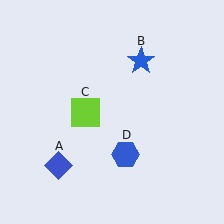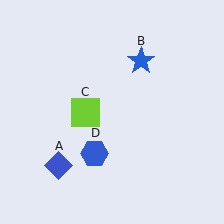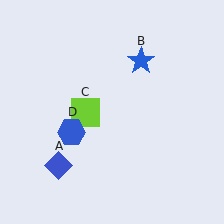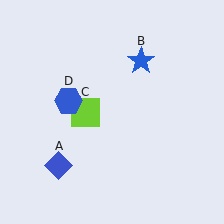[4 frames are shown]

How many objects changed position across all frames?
1 object changed position: blue hexagon (object D).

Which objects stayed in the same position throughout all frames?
Blue diamond (object A) and blue star (object B) and lime square (object C) remained stationary.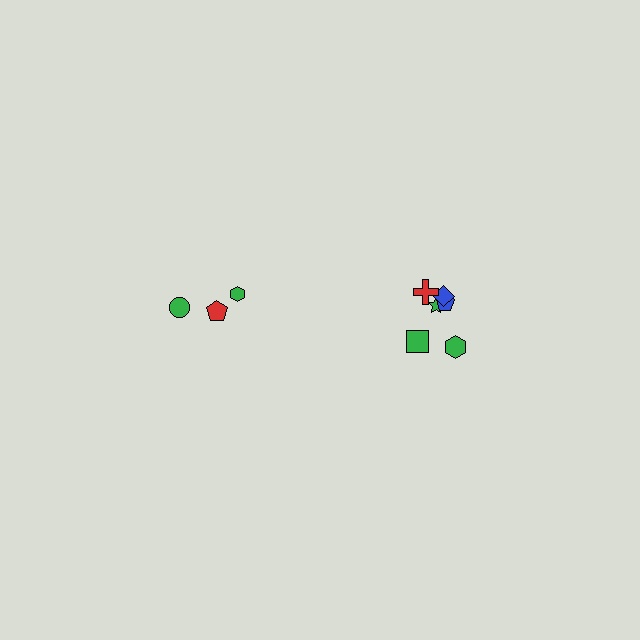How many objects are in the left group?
There are 3 objects.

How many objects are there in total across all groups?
There are 9 objects.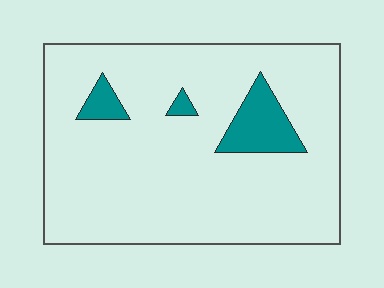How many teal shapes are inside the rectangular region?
3.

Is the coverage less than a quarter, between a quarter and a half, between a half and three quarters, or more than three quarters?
Less than a quarter.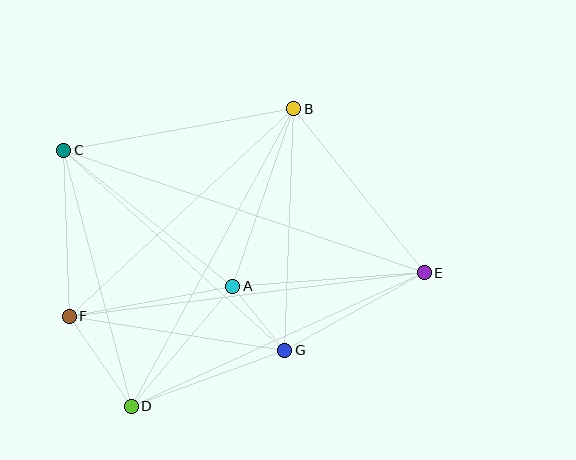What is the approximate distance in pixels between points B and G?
The distance between B and G is approximately 242 pixels.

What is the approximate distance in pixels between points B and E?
The distance between B and E is approximately 210 pixels.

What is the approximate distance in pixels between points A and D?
The distance between A and D is approximately 157 pixels.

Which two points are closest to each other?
Points A and G are closest to each other.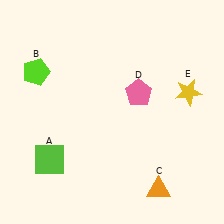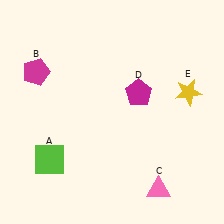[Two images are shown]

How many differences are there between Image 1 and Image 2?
There are 3 differences between the two images.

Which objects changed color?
B changed from lime to magenta. C changed from orange to pink. D changed from pink to magenta.